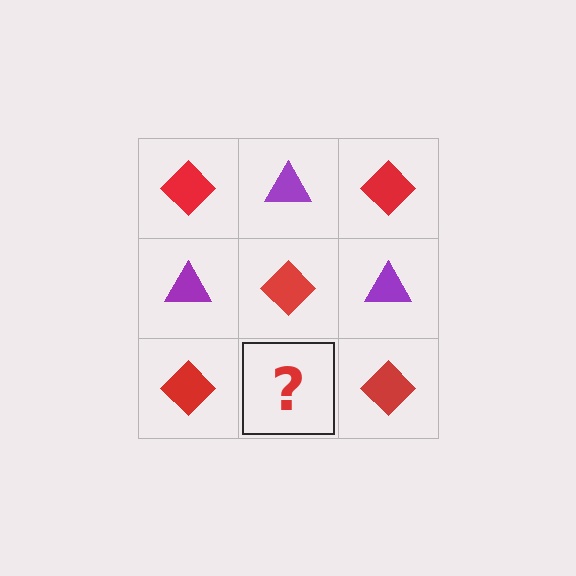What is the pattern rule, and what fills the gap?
The rule is that it alternates red diamond and purple triangle in a checkerboard pattern. The gap should be filled with a purple triangle.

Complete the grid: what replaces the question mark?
The question mark should be replaced with a purple triangle.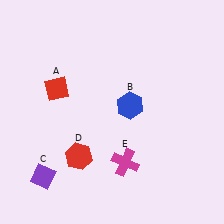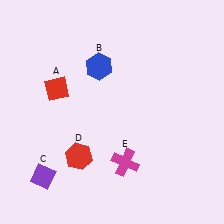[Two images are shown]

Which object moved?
The blue hexagon (B) moved up.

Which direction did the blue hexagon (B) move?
The blue hexagon (B) moved up.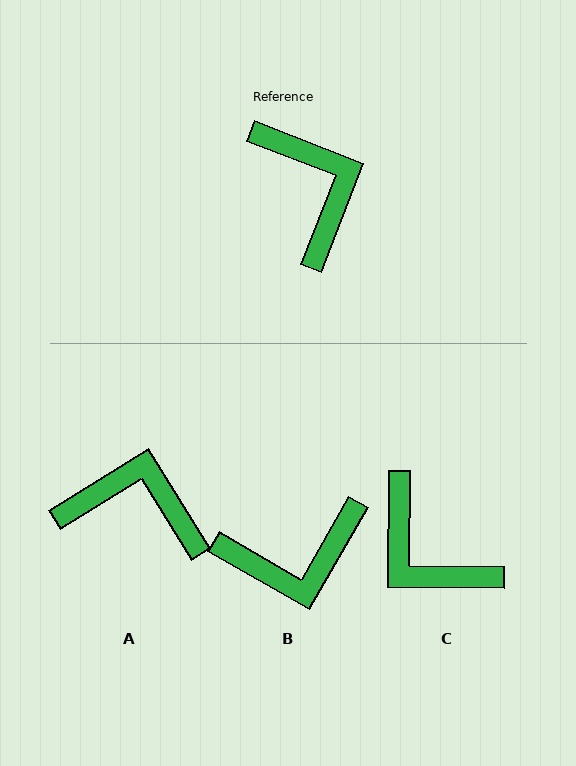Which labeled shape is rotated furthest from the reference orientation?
C, about 159 degrees away.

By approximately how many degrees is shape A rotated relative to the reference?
Approximately 53 degrees counter-clockwise.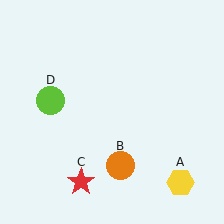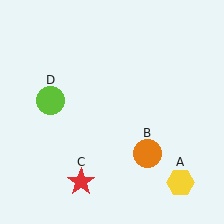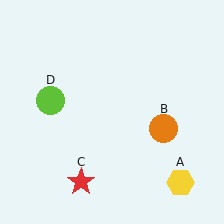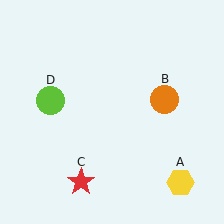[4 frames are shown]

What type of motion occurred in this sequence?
The orange circle (object B) rotated counterclockwise around the center of the scene.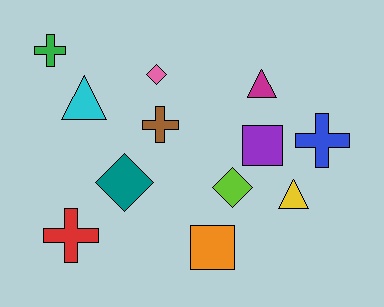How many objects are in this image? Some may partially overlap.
There are 12 objects.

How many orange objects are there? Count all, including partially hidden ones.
There is 1 orange object.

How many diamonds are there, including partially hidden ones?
There are 3 diamonds.